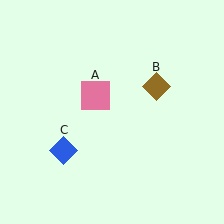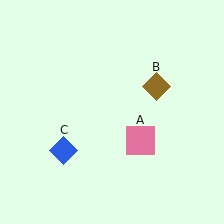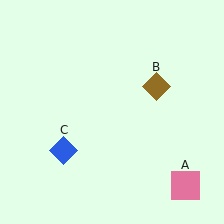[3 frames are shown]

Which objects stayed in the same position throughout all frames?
Brown diamond (object B) and blue diamond (object C) remained stationary.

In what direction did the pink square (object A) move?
The pink square (object A) moved down and to the right.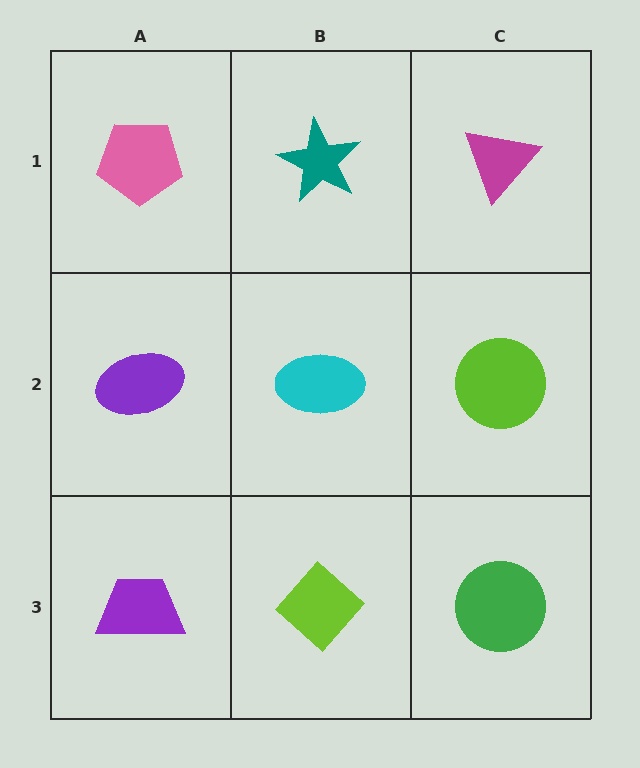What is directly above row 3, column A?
A purple ellipse.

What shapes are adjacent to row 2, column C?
A magenta triangle (row 1, column C), a green circle (row 3, column C), a cyan ellipse (row 2, column B).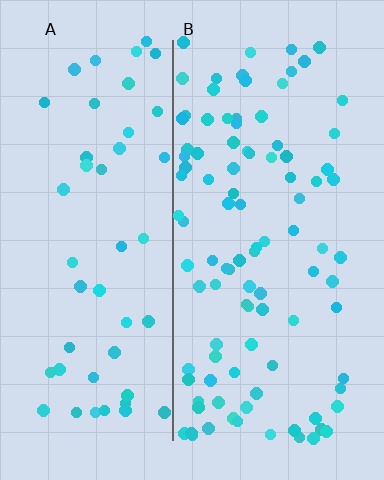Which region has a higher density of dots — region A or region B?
B (the right).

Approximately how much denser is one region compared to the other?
Approximately 2.0× — region B over region A.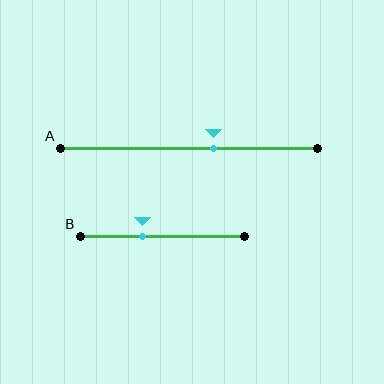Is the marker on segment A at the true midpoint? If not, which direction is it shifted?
No, the marker on segment A is shifted to the right by about 9% of the segment length.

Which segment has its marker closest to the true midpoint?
Segment A has its marker closest to the true midpoint.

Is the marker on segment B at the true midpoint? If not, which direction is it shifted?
No, the marker on segment B is shifted to the left by about 12% of the segment length.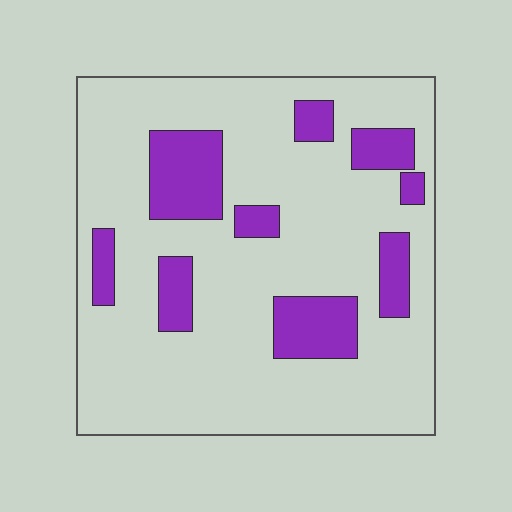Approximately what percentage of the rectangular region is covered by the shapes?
Approximately 20%.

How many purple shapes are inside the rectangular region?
9.